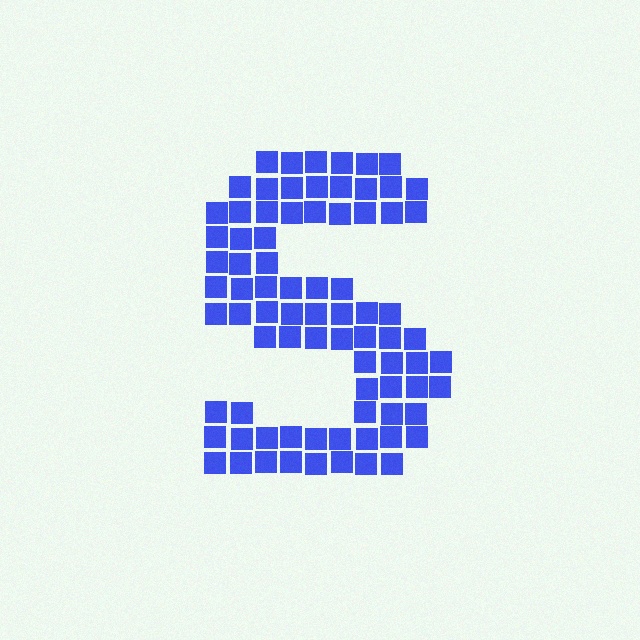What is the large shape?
The large shape is the letter S.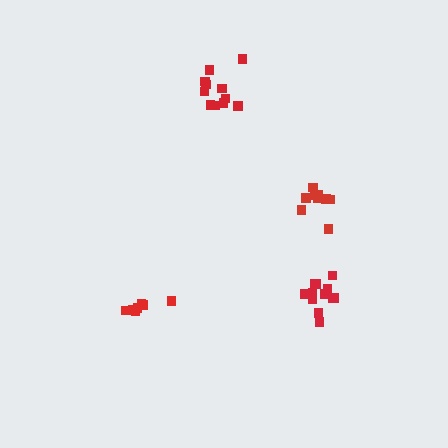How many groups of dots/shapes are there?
There are 4 groups.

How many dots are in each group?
Group 1: 12 dots, Group 2: 7 dots, Group 3: 11 dots, Group 4: 9 dots (39 total).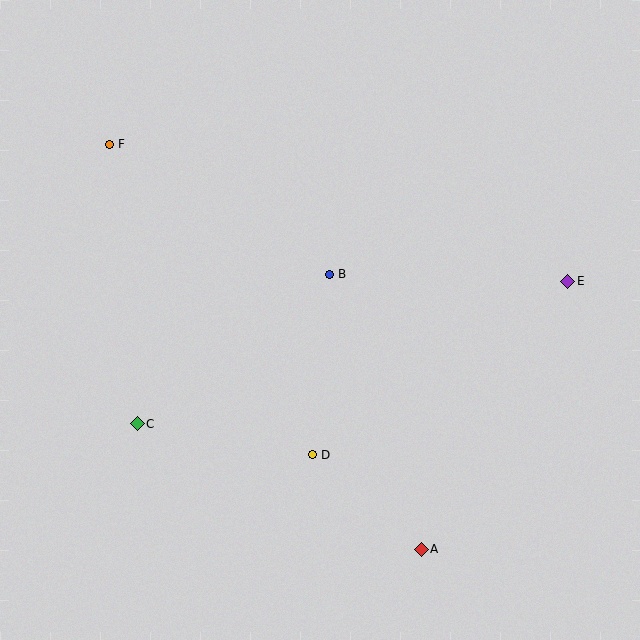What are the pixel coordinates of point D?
Point D is at (312, 455).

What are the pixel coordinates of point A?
Point A is at (421, 549).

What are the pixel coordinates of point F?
Point F is at (109, 144).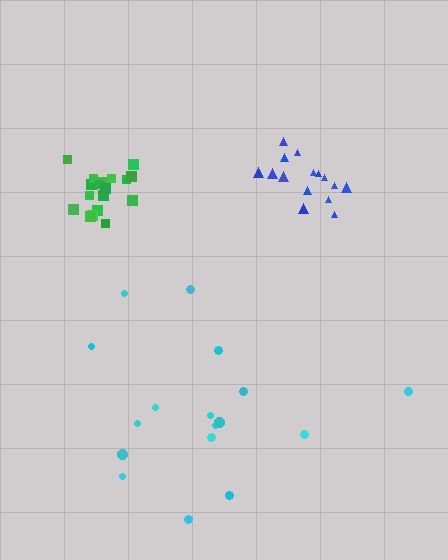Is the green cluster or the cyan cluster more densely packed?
Green.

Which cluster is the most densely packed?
Green.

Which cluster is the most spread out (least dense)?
Cyan.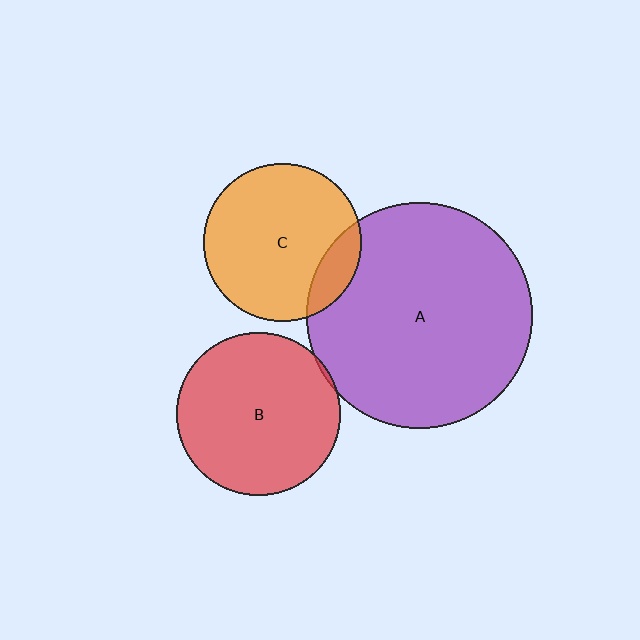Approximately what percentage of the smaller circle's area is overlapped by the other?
Approximately 5%.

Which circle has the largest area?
Circle A (purple).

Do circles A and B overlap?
Yes.